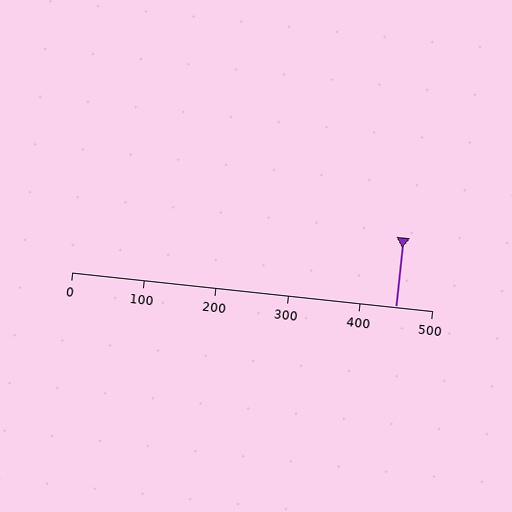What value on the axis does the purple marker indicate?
The marker indicates approximately 450.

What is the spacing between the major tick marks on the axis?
The major ticks are spaced 100 apart.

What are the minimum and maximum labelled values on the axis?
The axis runs from 0 to 500.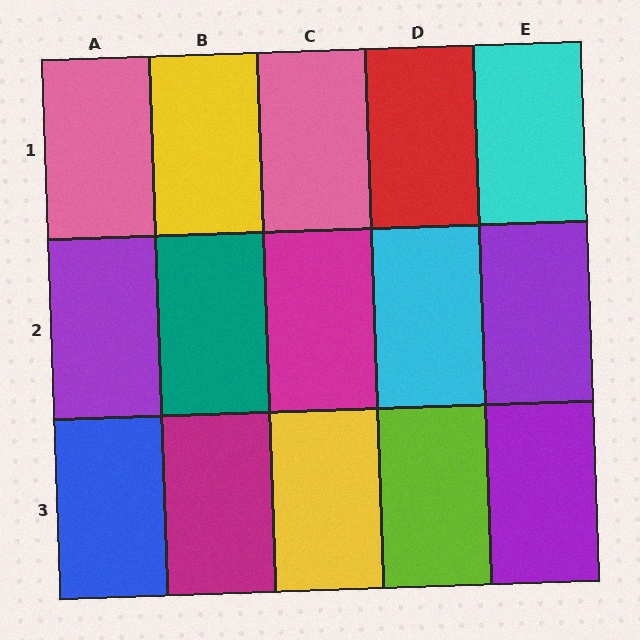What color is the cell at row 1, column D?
Red.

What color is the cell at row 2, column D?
Cyan.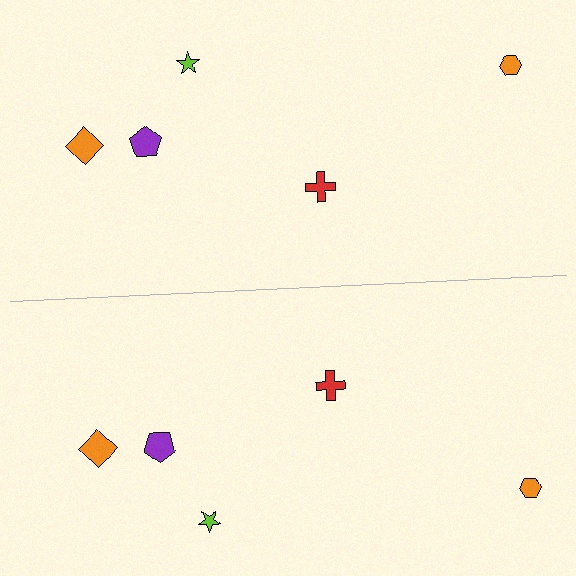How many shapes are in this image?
There are 10 shapes in this image.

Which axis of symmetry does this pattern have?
The pattern has a horizontal axis of symmetry running through the center of the image.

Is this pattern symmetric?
Yes, this pattern has bilateral (reflection) symmetry.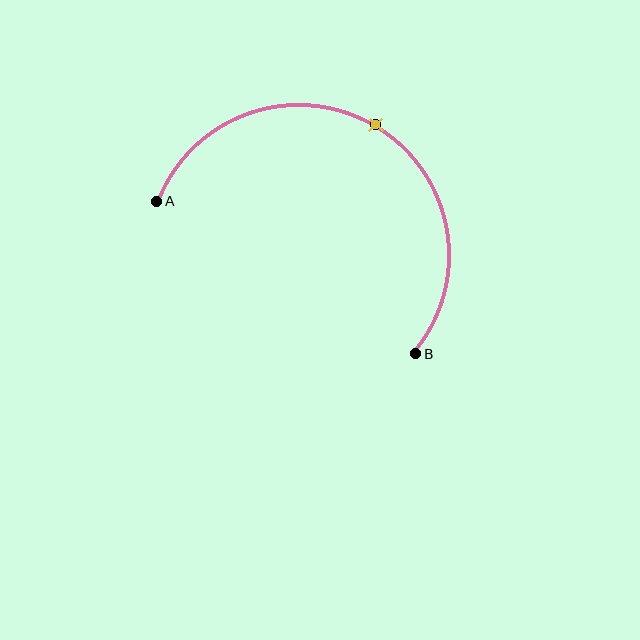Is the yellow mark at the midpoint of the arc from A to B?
Yes. The yellow mark lies on the arc at equal arc-length from both A and B — it is the arc midpoint.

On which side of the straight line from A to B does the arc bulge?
The arc bulges above the straight line connecting A and B.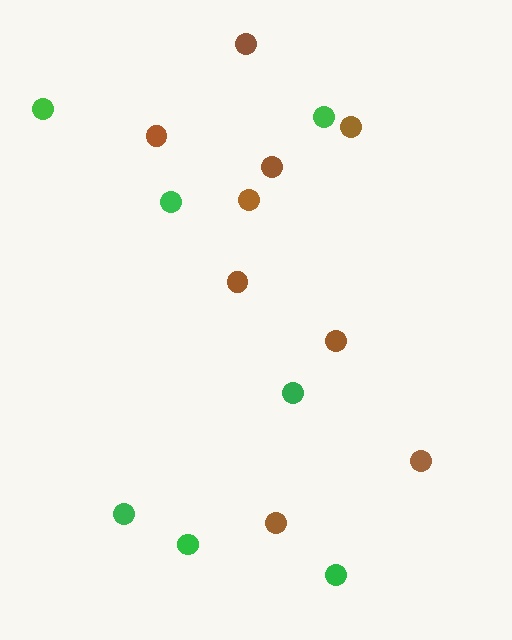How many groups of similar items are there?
There are 2 groups: one group of green circles (7) and one group of brown circles (9).